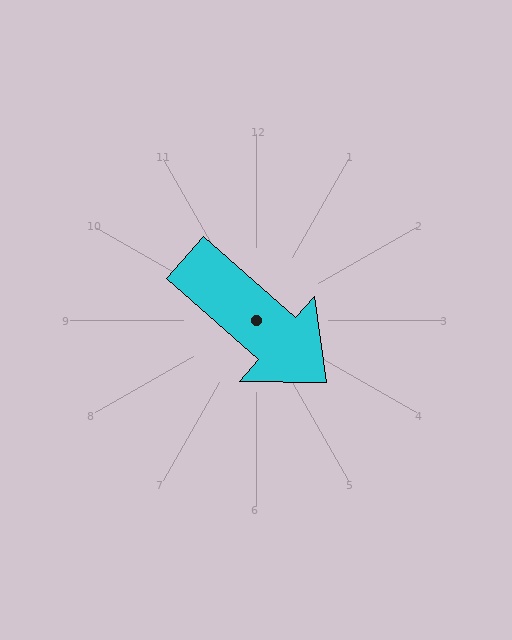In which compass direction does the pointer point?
Southeast.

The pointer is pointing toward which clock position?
Roughly 4 o'clock.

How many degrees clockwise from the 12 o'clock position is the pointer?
Approximately 131 degrees.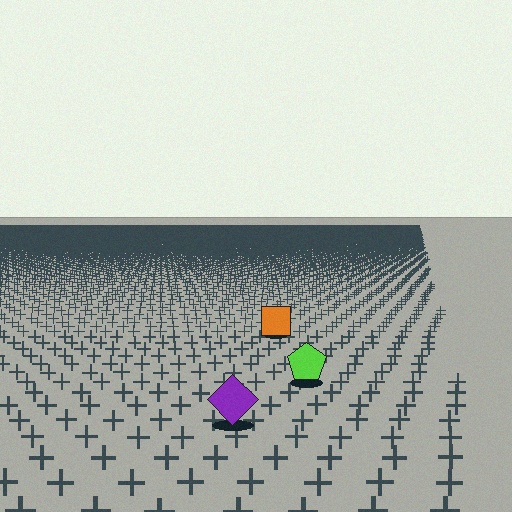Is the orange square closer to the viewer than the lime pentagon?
No. The lime pentagon is closer — you can tell from the texture gradient: the ground texture is coarser near it.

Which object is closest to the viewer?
The purple diamond is closest. The texture marks near it are larger and more spread out.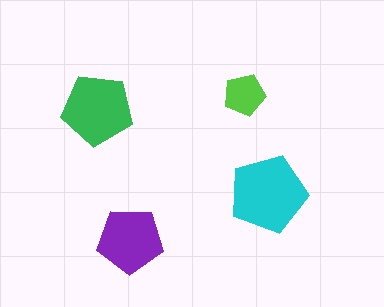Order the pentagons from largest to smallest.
the cyan one, the green one, the purple one, the lime one.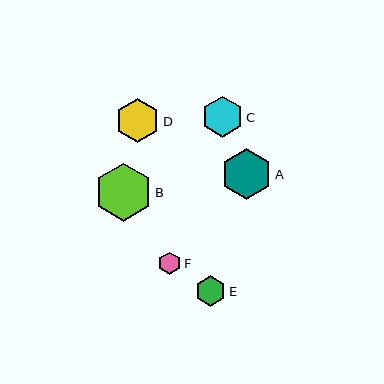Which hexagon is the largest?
Hexagon B is the largest with a size of approximately 58 pixels.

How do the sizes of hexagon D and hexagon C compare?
Hexagon D and hexagon C are approximately the same size.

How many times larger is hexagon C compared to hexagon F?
Hexagon C is approximately 1.8 times the size of hexagon F.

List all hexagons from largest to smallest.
From largest to smallest: B, A, D, C, E, F.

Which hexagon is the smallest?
Hexagon F is the smallest with a size of approximately 22 pixels.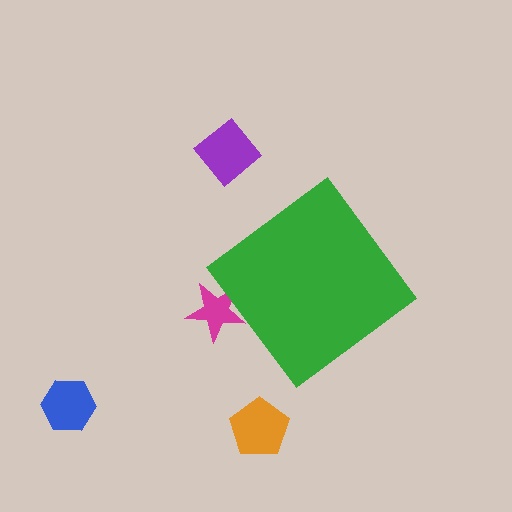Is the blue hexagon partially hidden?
No, the blue hexagon is fully visible.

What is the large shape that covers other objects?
A green diamond.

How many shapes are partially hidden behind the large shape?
1 shape is partially hidden.